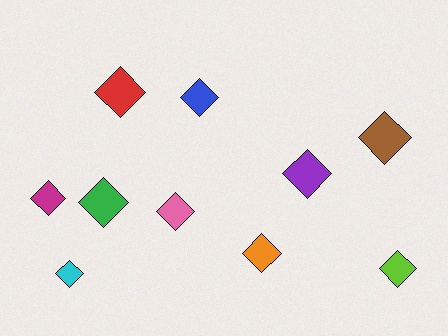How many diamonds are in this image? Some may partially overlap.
There are 10 diamonds.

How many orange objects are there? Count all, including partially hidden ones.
There is 1 orange object.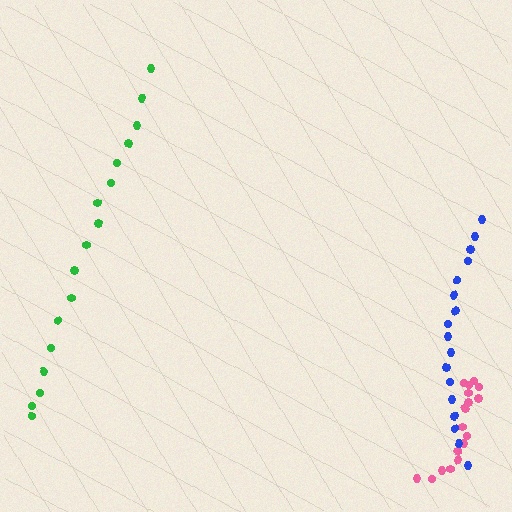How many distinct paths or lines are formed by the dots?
There are 3 distinct paths.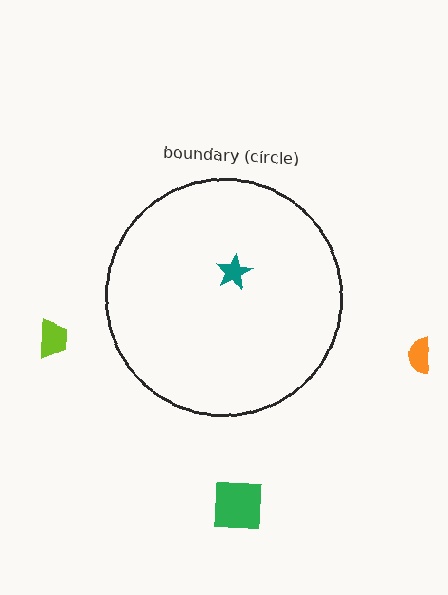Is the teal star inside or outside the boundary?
Inside.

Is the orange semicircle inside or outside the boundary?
Outside.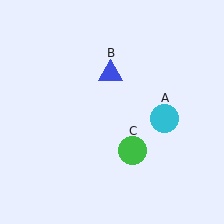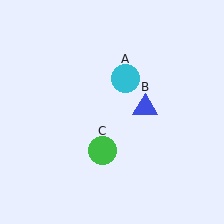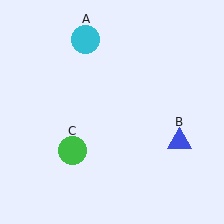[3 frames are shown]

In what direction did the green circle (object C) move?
The green circle (object C) moved left.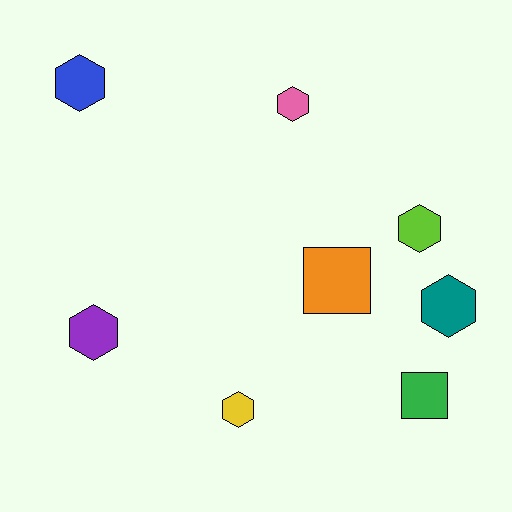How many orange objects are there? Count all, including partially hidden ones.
There is 1 orange object.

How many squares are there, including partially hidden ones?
There are 2 squares.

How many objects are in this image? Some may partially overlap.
There are 8 objects.